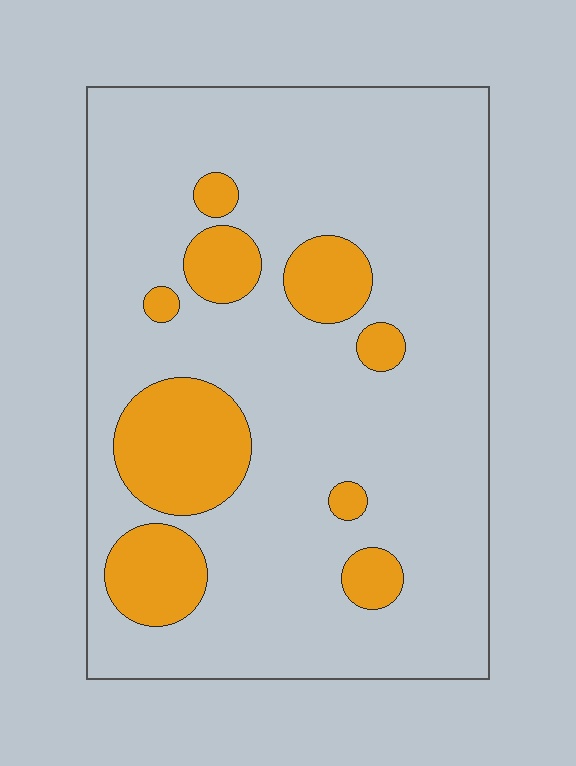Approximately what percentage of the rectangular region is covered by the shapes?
Approximately 20%.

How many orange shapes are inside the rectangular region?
9.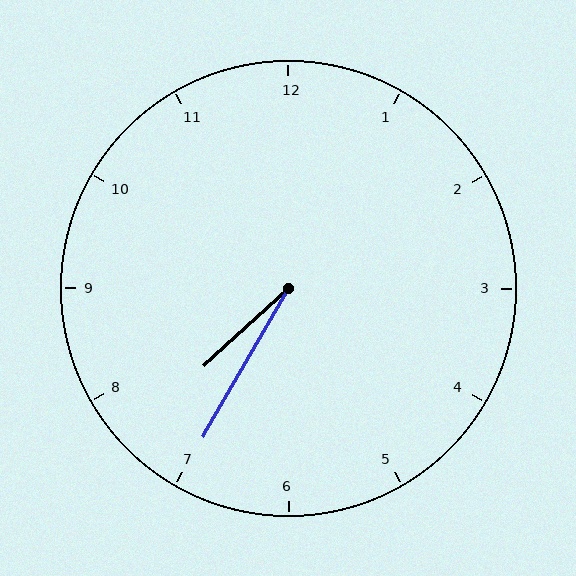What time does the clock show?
7:35.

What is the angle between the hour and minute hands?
Approximately 18 degrees.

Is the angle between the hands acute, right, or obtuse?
It is acute.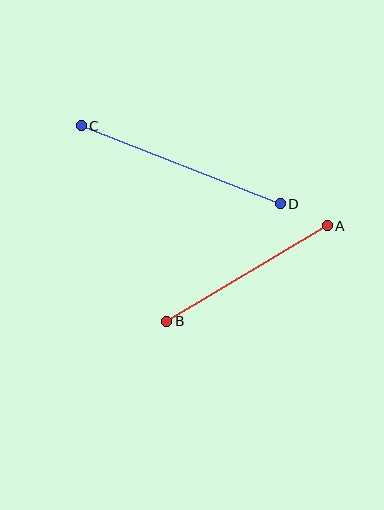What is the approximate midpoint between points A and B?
The midpoint is at approximately (247, 273) pixels.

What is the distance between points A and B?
The distance is approximately 187 pixels.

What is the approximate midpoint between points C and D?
The midpoint is at approximately (181, 165) pixels.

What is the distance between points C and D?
The distance is approximately 214 pixels.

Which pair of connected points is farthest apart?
Points C and D are farthest apart.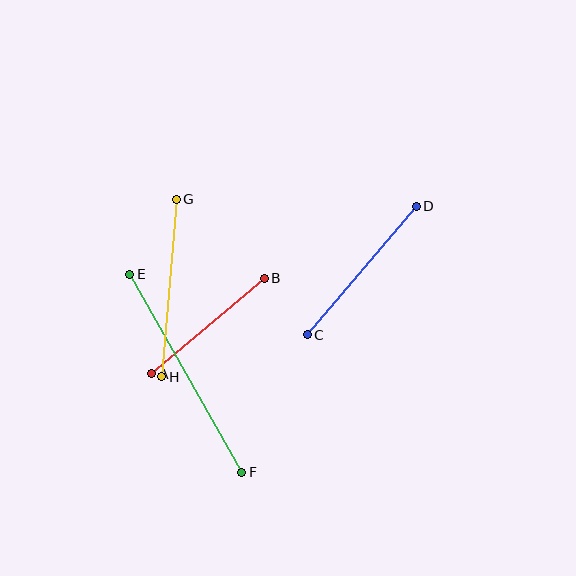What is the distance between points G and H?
The distance is approximately 178 pixels.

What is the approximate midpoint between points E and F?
The midpoint is at approximately (186, 373) pixels.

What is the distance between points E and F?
The distance is approximately 228 pixels.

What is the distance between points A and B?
The distance is approximately 148 pixels.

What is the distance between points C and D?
The distance is approximately 169 pixels.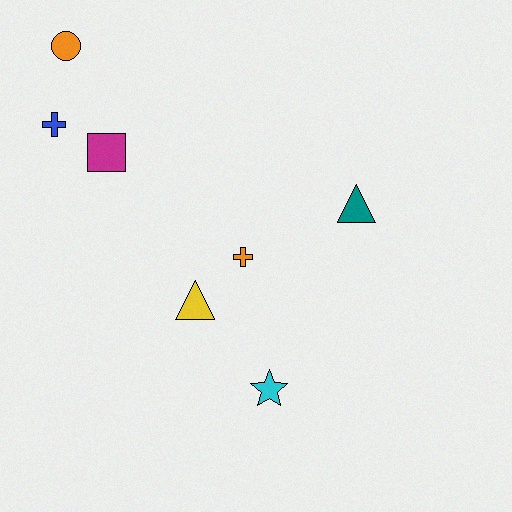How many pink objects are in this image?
There are no pink objects.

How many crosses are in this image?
There are 2 crosses.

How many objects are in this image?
There are 7 objects.